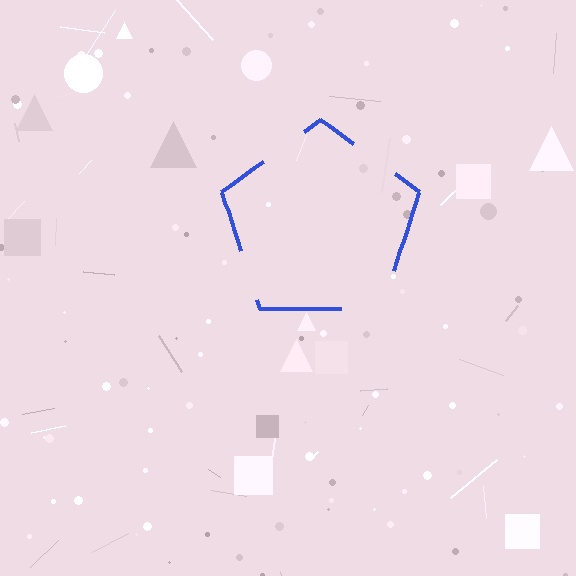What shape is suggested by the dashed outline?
The dashed outline suggests a pentagon.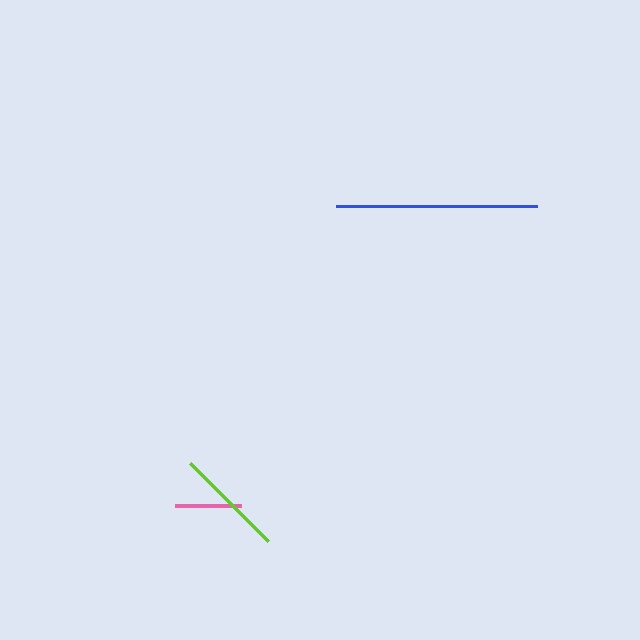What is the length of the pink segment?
The pink segment is approximately 66 pixels long.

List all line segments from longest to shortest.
From longest to shortest: blue, lime, pink.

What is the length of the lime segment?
The lime segment is approximately 110 pixels long.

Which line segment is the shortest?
The pink line is the shortest at approximately 66 pixels.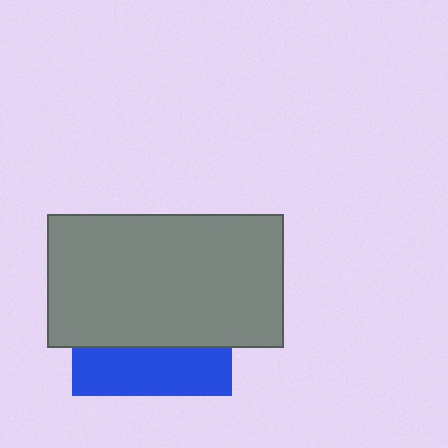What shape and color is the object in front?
The object in front is a gray rectangle.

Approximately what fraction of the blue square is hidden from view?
Roughly 70% of the blue square is hidden behind the gray rectangle.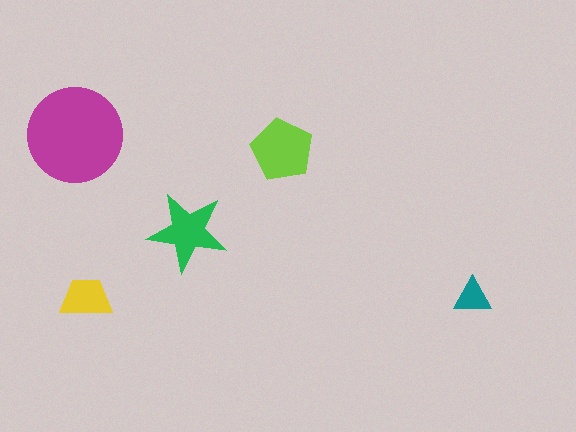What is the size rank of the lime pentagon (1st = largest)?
2nd.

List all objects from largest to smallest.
The magenta circle, the lime pentagon, the green star, the yellow trapezoid, the teal triangle.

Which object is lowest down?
The teal triangle is bottommost.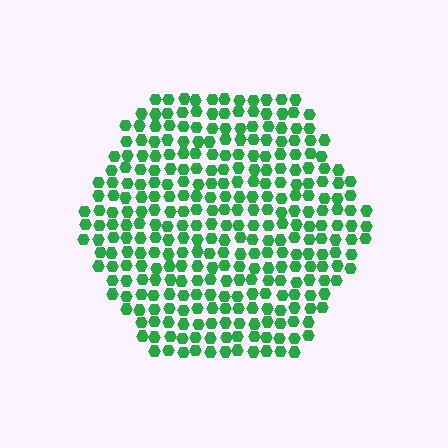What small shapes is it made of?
It is made of small hexagons.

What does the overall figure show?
The overall figure shows a hexagon.